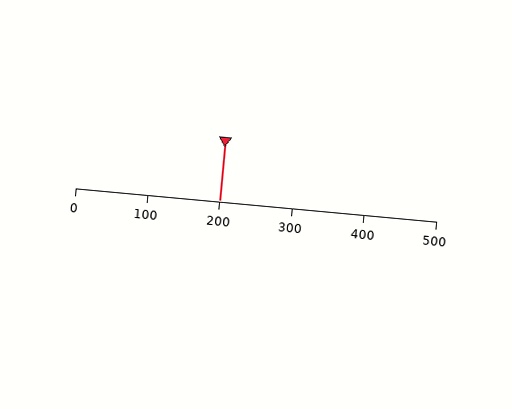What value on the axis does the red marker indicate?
The marker indicates approximately 200.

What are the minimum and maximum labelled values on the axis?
The axis runs from 0 to 500.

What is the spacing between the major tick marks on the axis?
The major ticks are spaced 100 apart.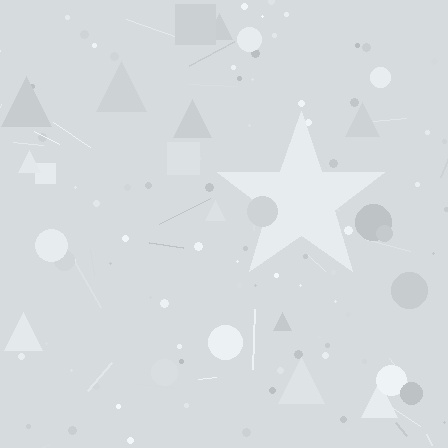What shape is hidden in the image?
A star is hidden in the image.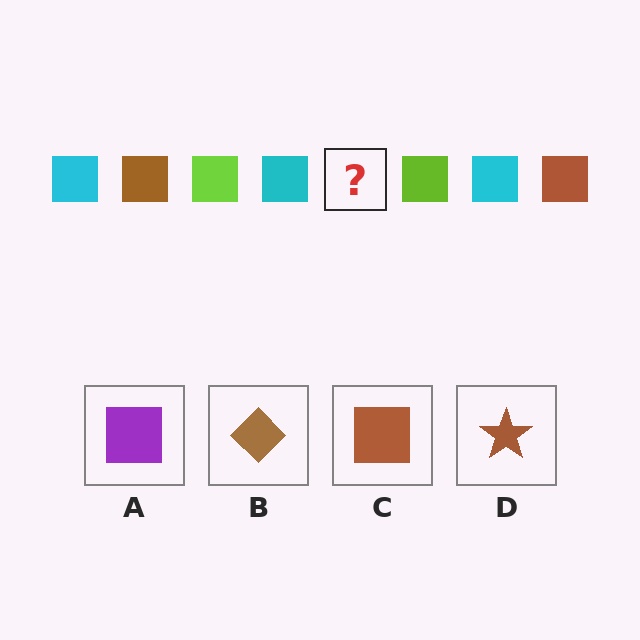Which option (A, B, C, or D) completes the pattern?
C.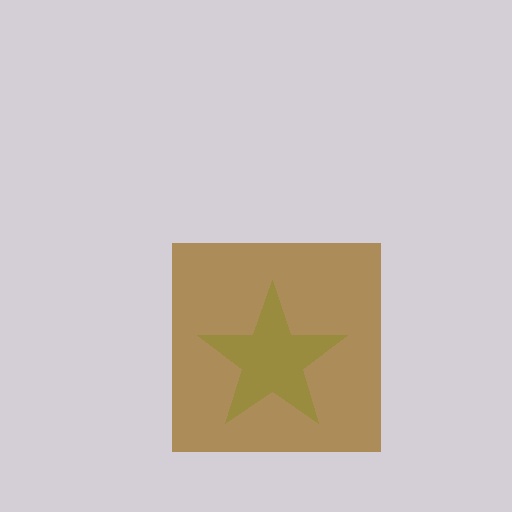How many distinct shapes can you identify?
There are 2 distinct shapes: a lime star, a brown square.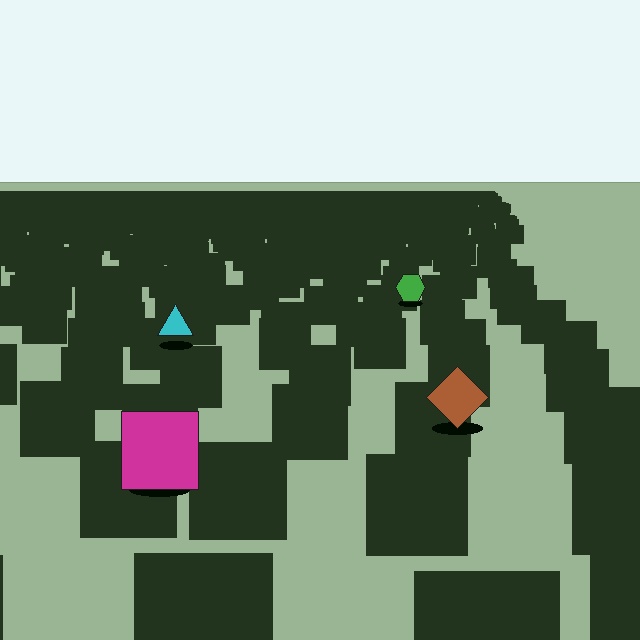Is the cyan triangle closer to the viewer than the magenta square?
No. The magenta square is closer — you can tell from the texture gradient: the ground texture is coarser near it.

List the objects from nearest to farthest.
From nearest to farthest: the magenta square, the brown diamond, the cyan triangle, the green hexagon.